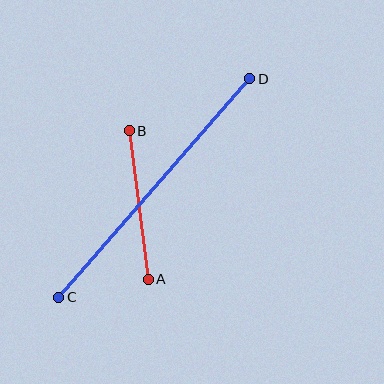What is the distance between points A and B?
The distance is approximately 150 pixels.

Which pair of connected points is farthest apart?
Points C and D are farthest apart.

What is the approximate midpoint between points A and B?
The midpoint is at approximately (139, 205) pixels.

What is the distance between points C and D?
The distance is approximately 290 pixels.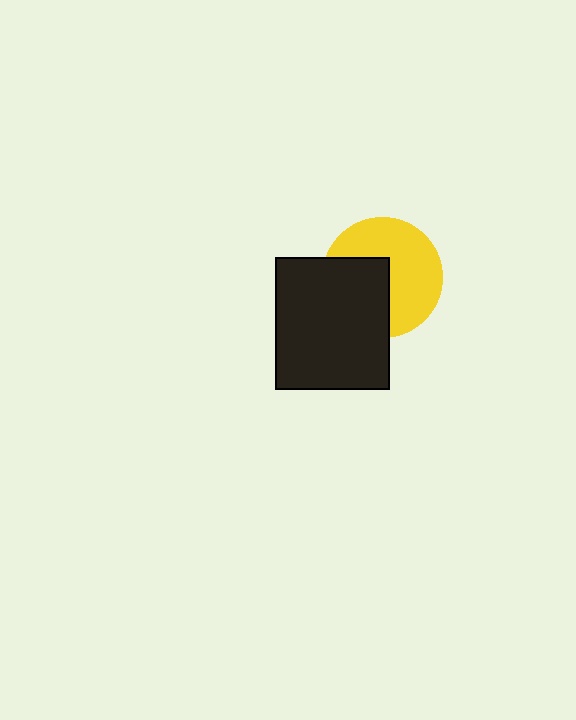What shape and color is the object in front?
The object in front is a black rectangle.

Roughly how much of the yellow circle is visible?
About half of it is visible (roughly 60%).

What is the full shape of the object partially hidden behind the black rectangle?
The partially hidden object is a yellow circle.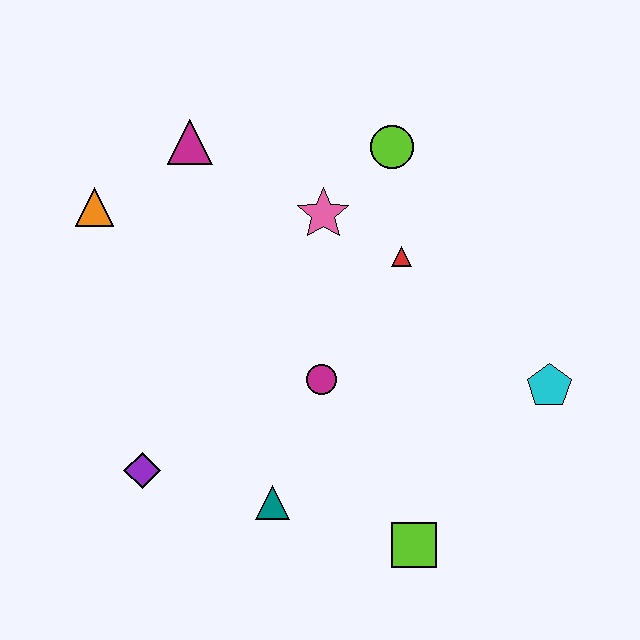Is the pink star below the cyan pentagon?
No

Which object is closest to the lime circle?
The pink star is closest to the lime circle.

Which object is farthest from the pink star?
The lime square is farthest from the pink star.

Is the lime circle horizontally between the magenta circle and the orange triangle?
No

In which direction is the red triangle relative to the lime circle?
The red triangle is below the lime circle.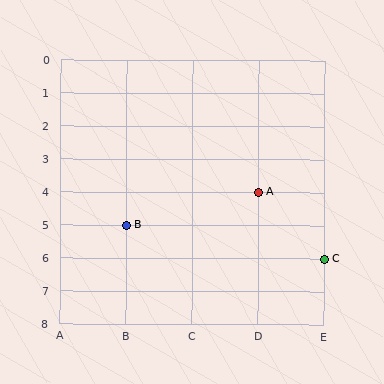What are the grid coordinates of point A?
Point A is at grid coordinates (D, 4).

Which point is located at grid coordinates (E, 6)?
Point C is at (E, 6).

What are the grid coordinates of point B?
Point B is at grid coordinates (B, 5).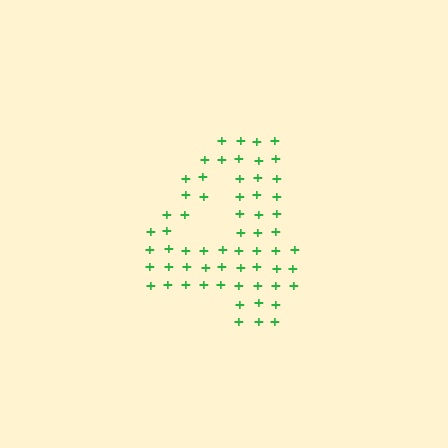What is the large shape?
The large shape is the digit 4.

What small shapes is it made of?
It is made of small plus signs.